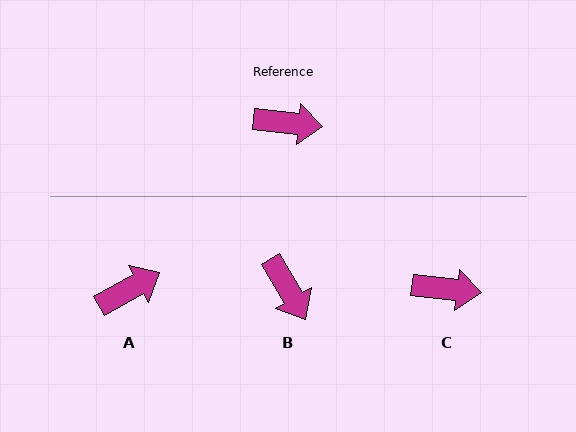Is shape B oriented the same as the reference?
No, it is off by about 54 degrees.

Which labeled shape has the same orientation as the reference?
C.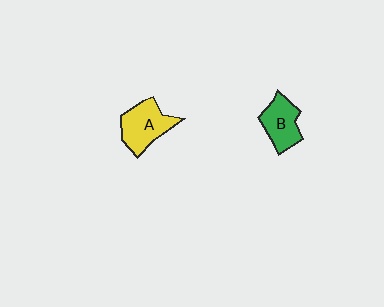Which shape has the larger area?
Shape A (yellow).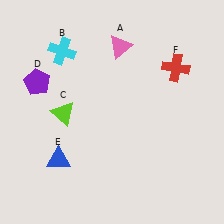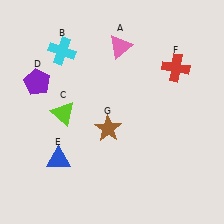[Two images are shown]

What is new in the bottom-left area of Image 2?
A brown star (G) was added in the bottom-left area of Image 2.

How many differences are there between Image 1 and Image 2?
There is 1 difference between the two images.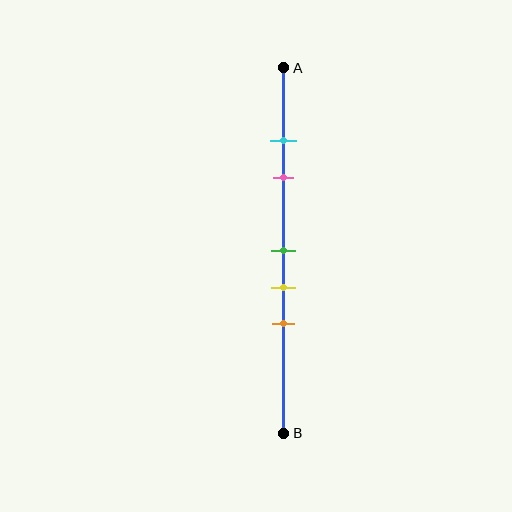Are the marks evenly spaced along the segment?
No, the marks are not evenly spaced.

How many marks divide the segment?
There are 5 marks dividing the segment.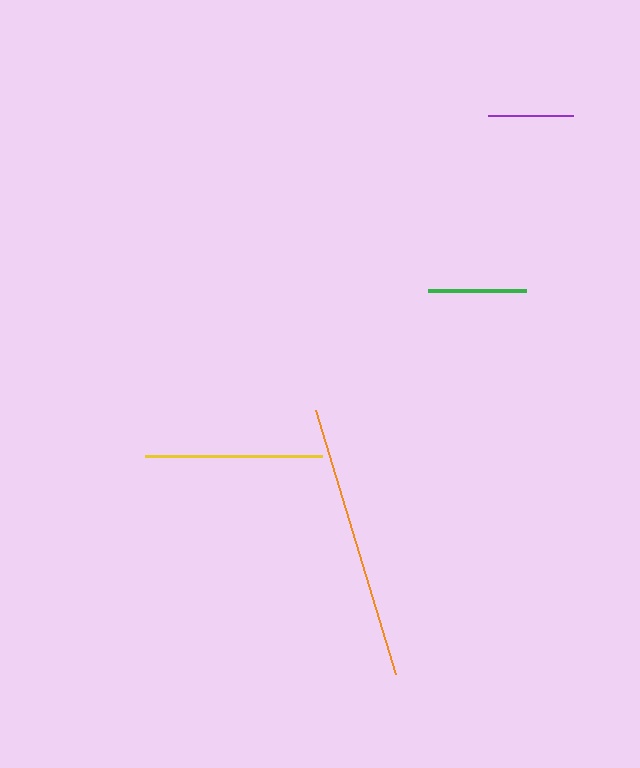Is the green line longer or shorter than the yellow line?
The yellow line is longer than the green line.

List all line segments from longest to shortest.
From longest to shortest: orange, yellow, green, purple.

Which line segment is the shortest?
The purple line is the shortest at approximately 84 pixels.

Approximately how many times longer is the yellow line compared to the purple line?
The yellow line is approximately 2.1 times the length of the purple line.